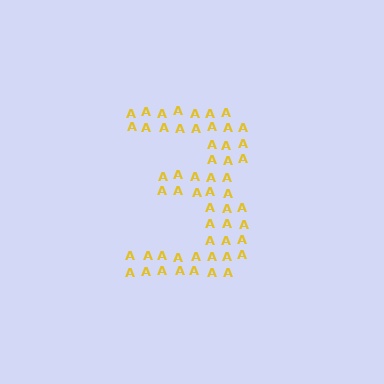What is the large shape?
The large shape is the digit 3.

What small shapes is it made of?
It is made of small letter A's.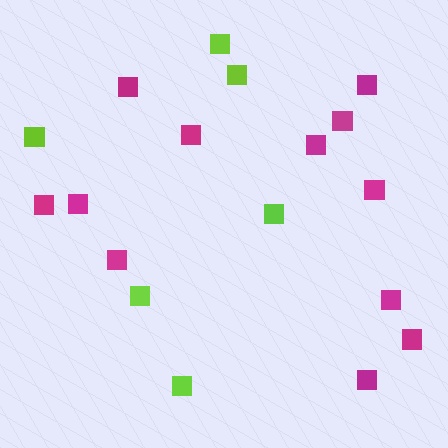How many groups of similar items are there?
There are 2 groups: one group of lime squares (6) and one group of magenta squares (12).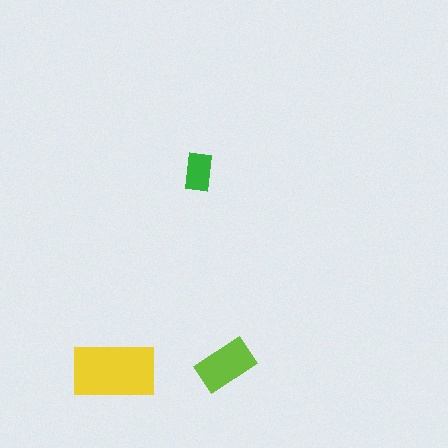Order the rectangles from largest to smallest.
the yellow one, the lime one, the green one.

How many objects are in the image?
There are 3 objects in the image.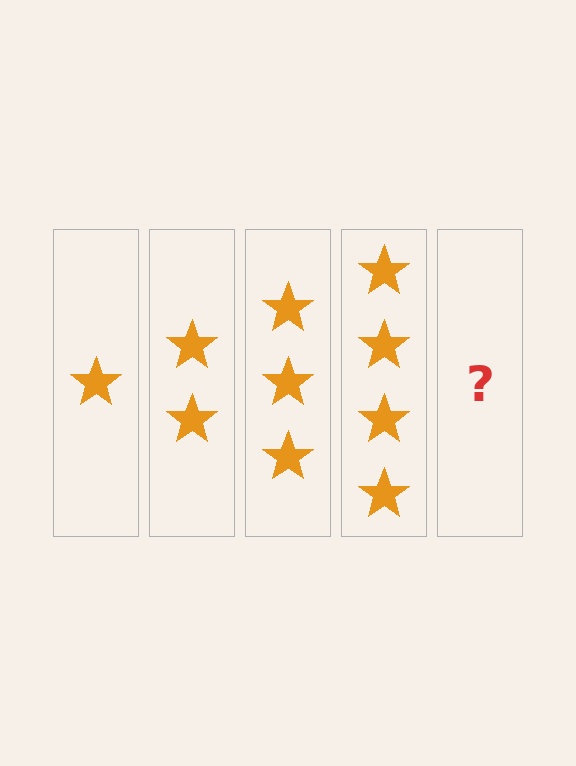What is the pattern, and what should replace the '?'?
The pattern is that each step adds one more star. The '?' should be 5 stars.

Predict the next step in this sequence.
The next step is 5 stars.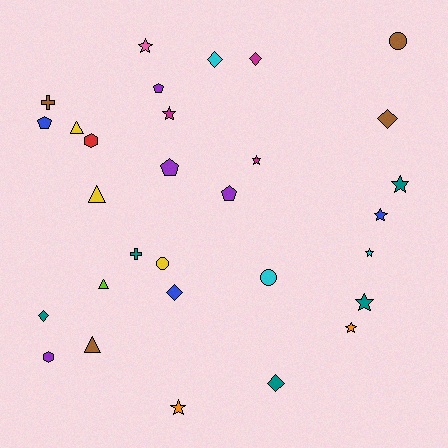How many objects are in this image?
There are 30 objects.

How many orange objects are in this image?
There are 2 orange objects.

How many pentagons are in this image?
There are 4 pentagons.